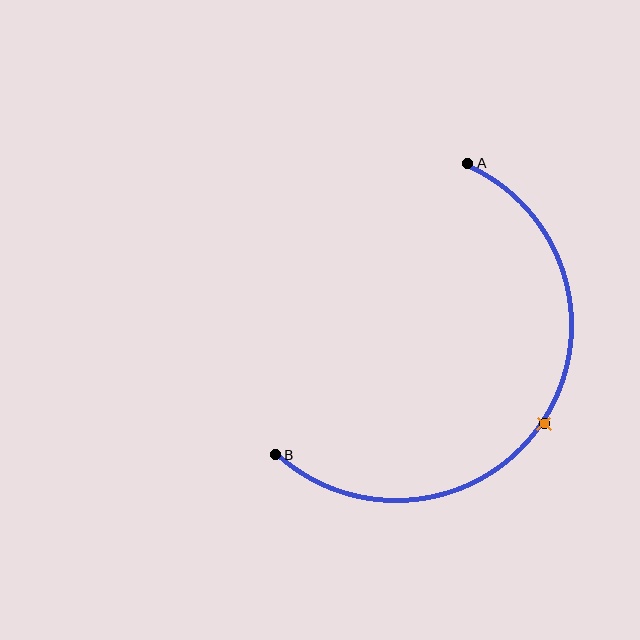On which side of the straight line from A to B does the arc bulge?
The arc bulges to the right of the straight line connecting A and B.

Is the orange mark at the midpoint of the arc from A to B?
Yes. The orange mark lies on the arc at equal arc-length from both A and B — it is the arc midpoint.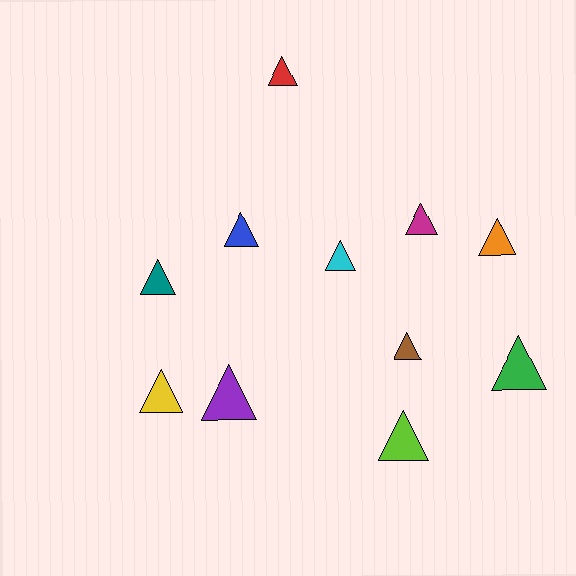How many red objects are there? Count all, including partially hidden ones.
There is 1 red object.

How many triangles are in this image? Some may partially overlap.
There are 11 triangles.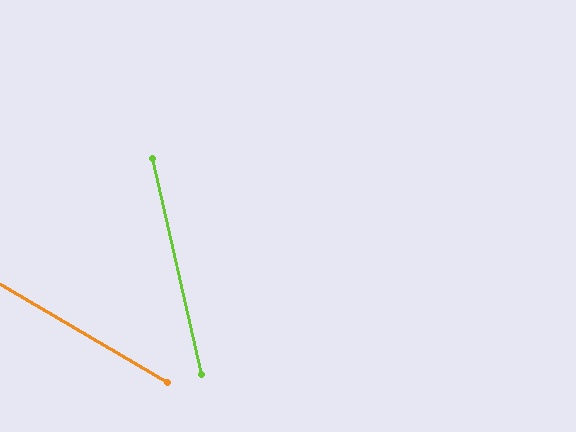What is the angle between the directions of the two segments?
Approximately 47 degrees.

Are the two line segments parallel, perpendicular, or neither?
Neither parallel nor perpendicular — they differ by about 47°.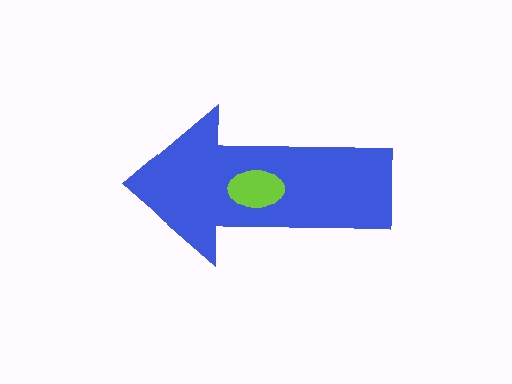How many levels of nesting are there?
2.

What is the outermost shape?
The blue arrow.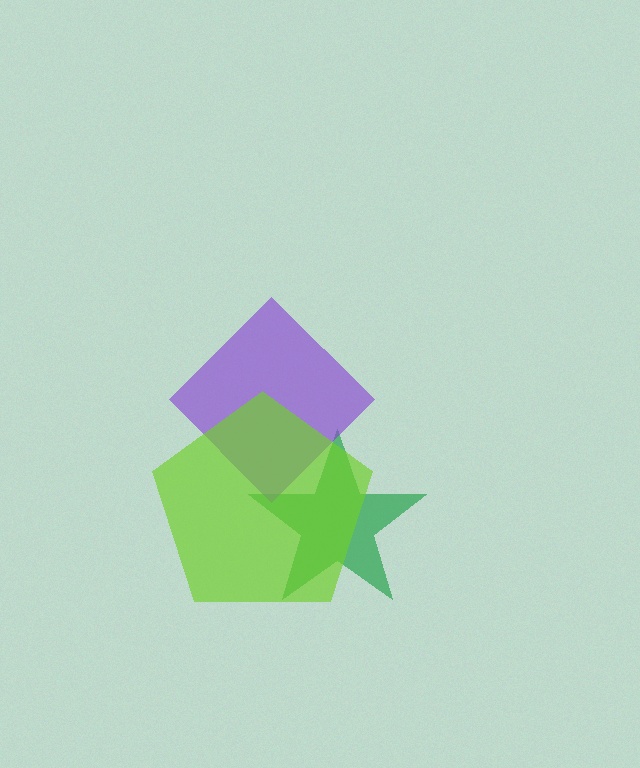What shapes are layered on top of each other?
The layered shapes are: a green star, a purple diamond, a lime pentagon.